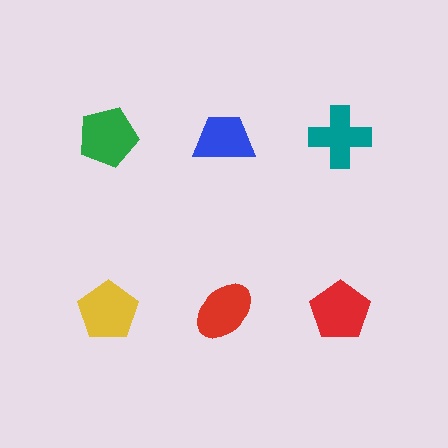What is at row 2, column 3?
A red pentagon.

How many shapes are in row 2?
3 shapes.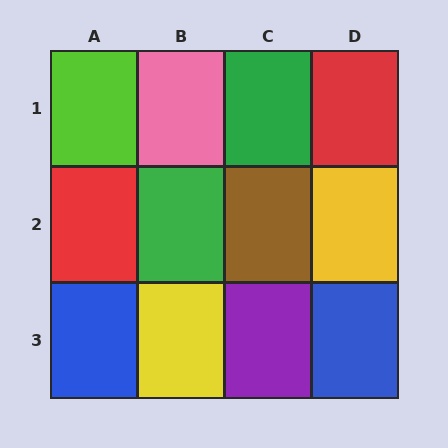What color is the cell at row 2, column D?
Yellow.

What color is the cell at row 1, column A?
Lime.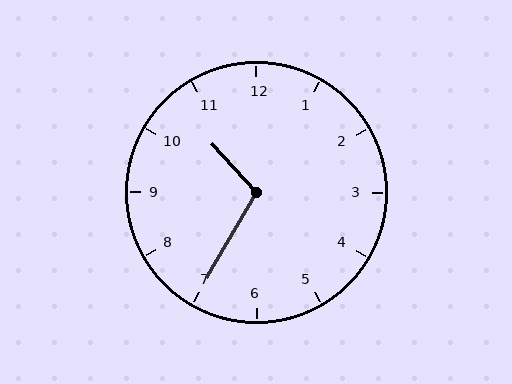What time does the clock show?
10:35.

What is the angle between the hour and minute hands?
Approximately 108 degrees.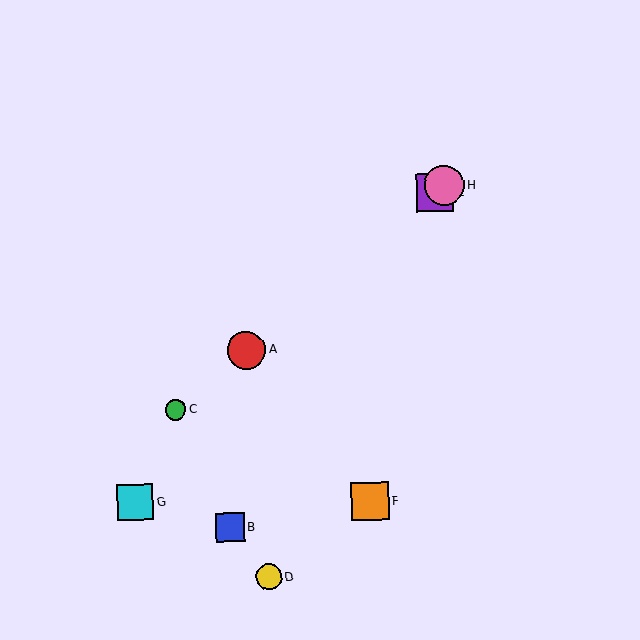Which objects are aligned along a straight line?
Objects A, C, E, H are aligned along a straight line.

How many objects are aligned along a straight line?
4 objects (A, C, E, H) are aligned along a straight line.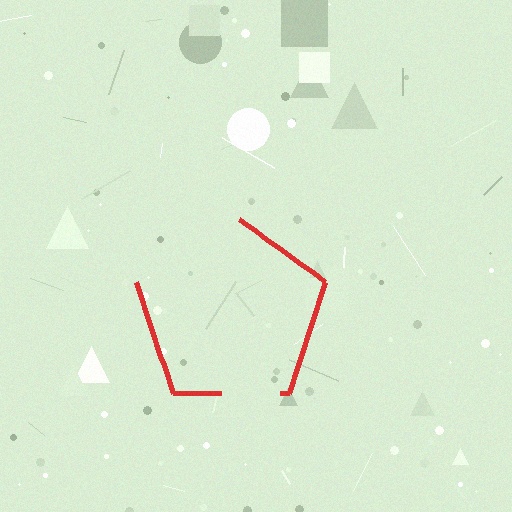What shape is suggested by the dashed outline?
The dashed outline suggests a pentagon.